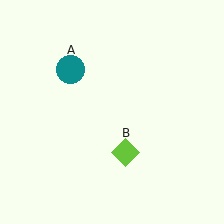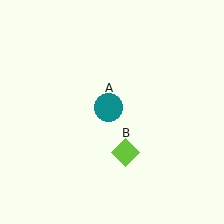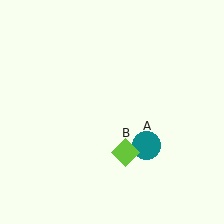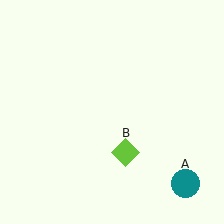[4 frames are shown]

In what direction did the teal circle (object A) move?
The teal circle (object A) moved down and to the right.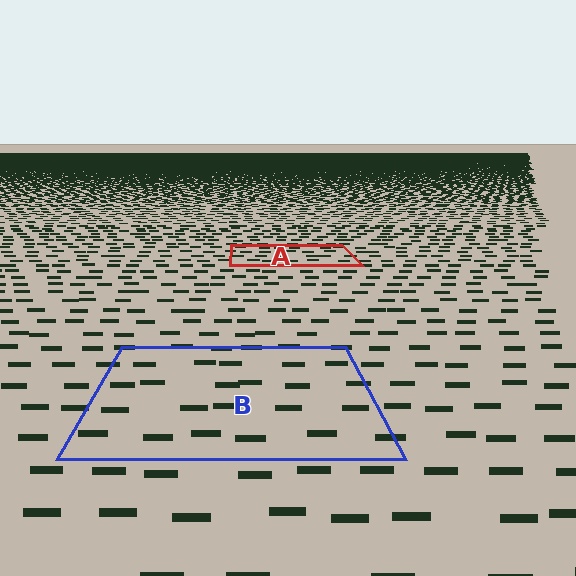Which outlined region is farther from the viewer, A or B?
Region A is farther from the viewer — the texture elements inside it appear smaller and more densely packed.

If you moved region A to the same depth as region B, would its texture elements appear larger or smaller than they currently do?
They would appear larger. At a closer depth, the same texture elements are projected at a bigger on-screen size.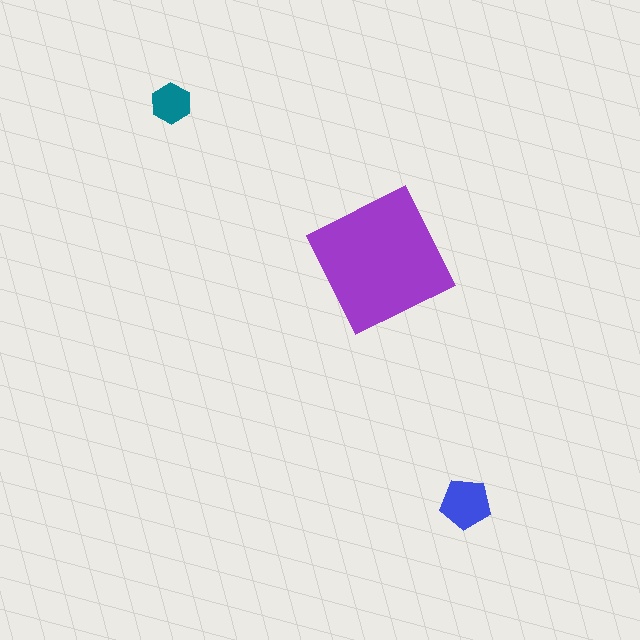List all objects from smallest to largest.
The teal hexagon, the blue pentagon, the purple square.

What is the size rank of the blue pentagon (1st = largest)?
2nd.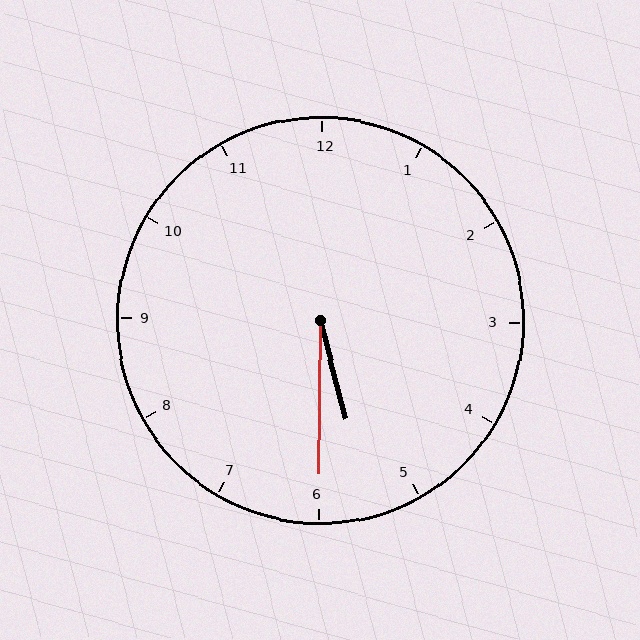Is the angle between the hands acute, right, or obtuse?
It is acute.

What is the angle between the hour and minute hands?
Approximately 15 degrees.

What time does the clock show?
5:30.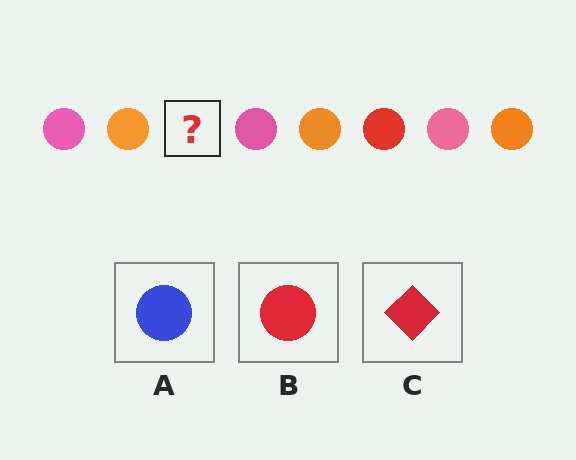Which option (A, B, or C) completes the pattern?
B.